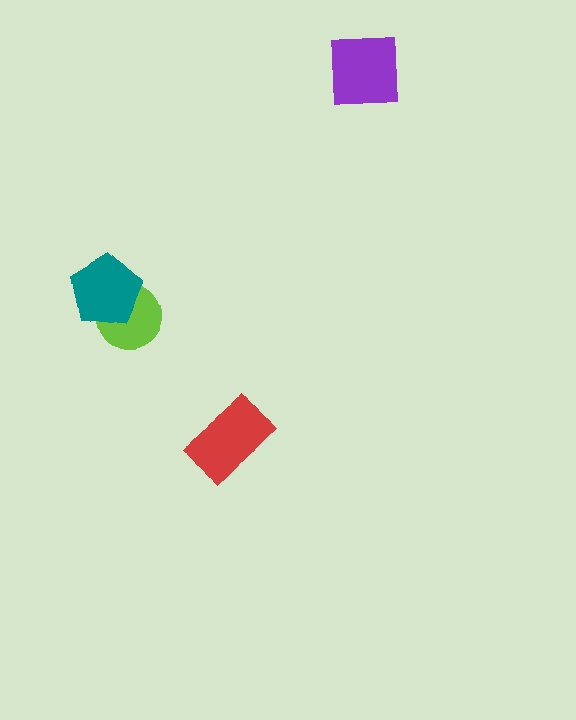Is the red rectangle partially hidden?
No, no other shape covers it.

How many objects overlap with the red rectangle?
0 objects overlap with the red rectangle.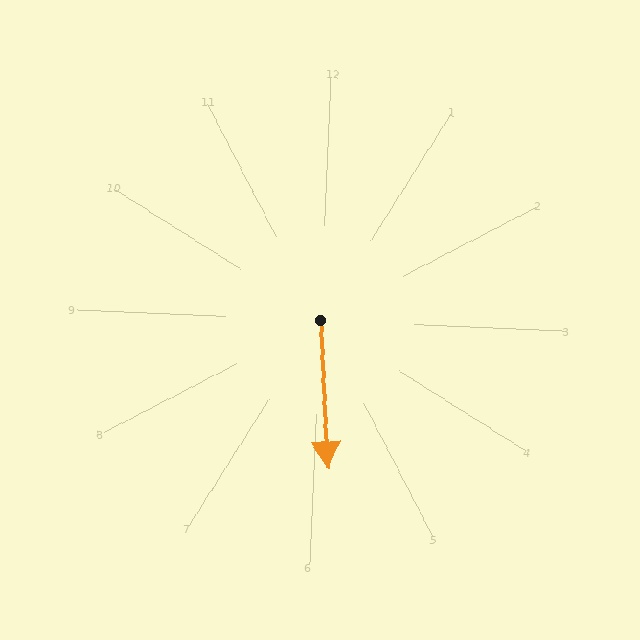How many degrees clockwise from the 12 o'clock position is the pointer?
Approximately 175 degrees.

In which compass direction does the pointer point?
South.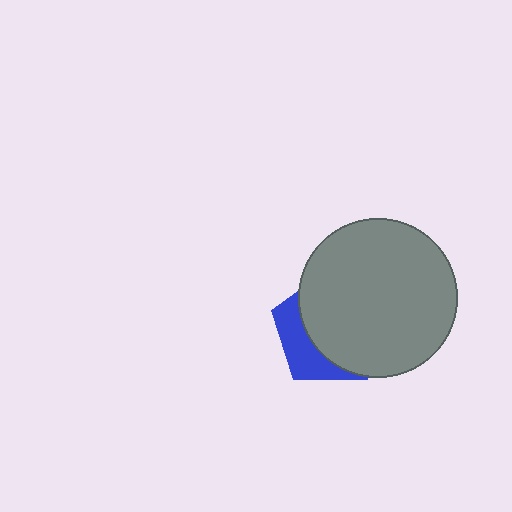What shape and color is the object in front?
The object in front is a gray circle.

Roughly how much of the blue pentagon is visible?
A small part of it is visible (roughly 31%).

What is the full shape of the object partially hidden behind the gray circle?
The partially hidden object is a blue pentagon.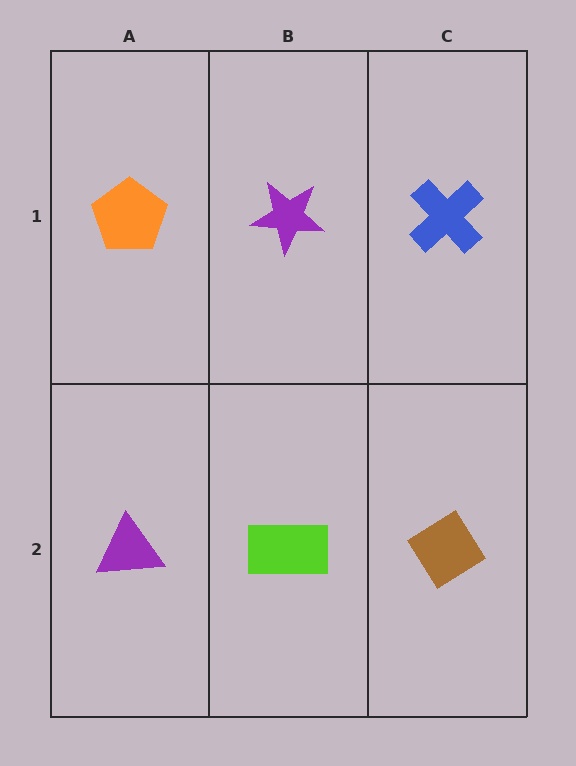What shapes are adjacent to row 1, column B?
A lime rectangle (row 2, column B), an orange pentagon (row 1, column A), a blue cross (row 1, column C).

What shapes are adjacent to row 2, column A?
An orange pentagon (row 1, column A), a lime rectangle (row 2, column B).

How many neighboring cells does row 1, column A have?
2.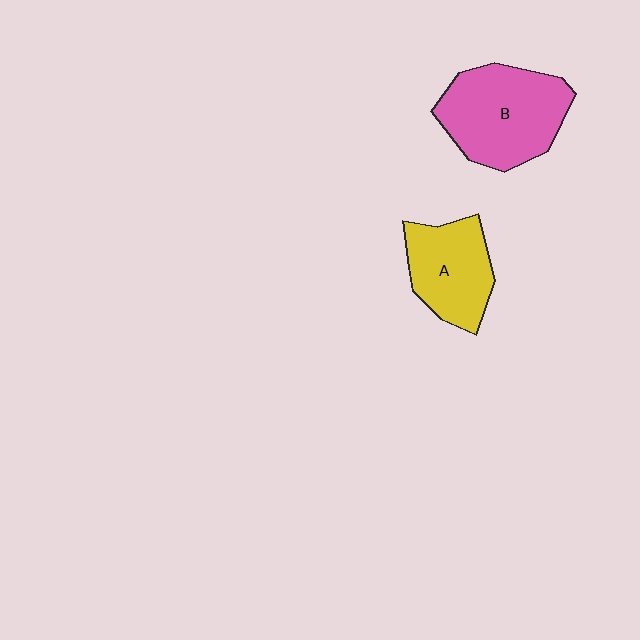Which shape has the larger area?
Shape B (pink).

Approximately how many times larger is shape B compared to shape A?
Approximately 1.4 times.